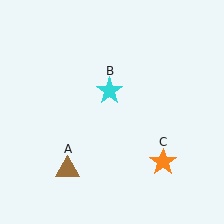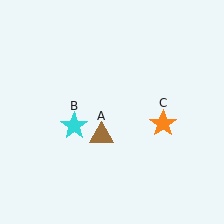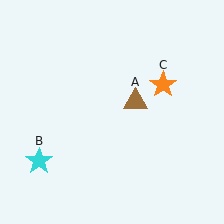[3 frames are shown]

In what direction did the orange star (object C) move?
The orange star (object C) moved up.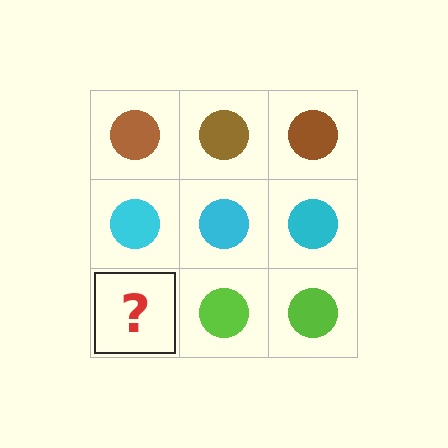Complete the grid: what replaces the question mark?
The question mark should be replaced with a lime circle.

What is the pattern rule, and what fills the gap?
The rule is that each row has a consistent color. The gap should be filled with a lime circle.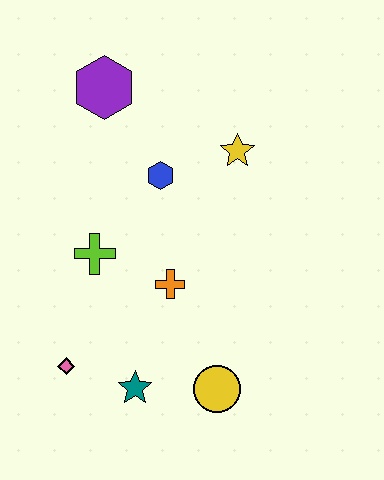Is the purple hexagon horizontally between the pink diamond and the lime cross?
No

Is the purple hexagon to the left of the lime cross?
No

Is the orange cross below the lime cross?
Yes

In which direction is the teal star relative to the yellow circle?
The teal star is to the left of the yellow circle.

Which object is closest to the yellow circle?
The teal star is closest to the yellow circle.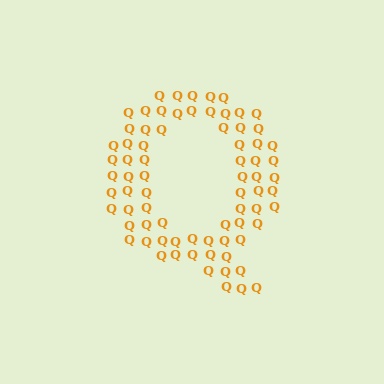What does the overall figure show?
The overall figure shows the letter Q.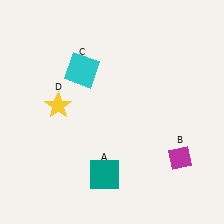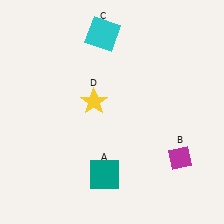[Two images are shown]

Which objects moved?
The objects that moved are: the cyan square (C), the yellow star (D).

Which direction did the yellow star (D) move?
The yellow star (D) moved right.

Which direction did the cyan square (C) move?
The cyan square (C) moved up.